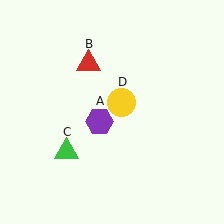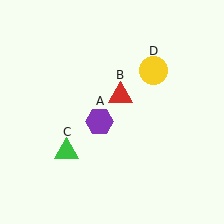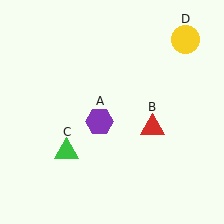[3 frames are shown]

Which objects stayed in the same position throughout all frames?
Purple hexagon (object A) and green triangle (object C) remained stationary.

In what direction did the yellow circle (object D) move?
The yellow circle (object D) moved up and to the right.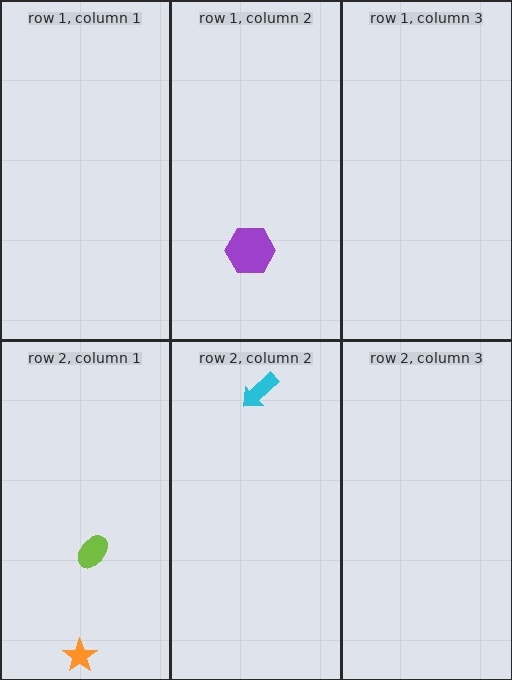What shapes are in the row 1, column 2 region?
The purple hexagon.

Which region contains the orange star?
The row 2, column 1 region.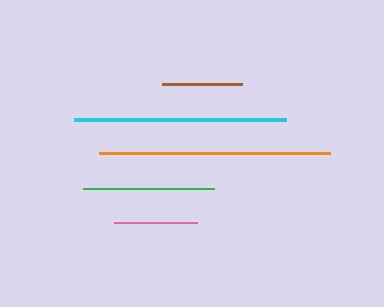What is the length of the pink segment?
The pink segment is approximately 83 pixels long.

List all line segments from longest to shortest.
From longest to shortest: orange, cyan, green, pink, brown.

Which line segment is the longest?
The orange line is the longest at approximately 232 pixels.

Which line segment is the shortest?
The brown line is the shortest at approximately 80 pixels.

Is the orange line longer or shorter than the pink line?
The orange line is longer than the pink line.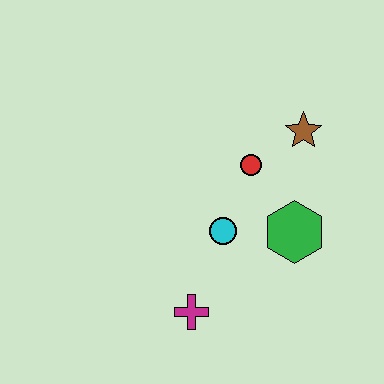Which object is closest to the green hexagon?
The cyan circle is closest to the green hexagon.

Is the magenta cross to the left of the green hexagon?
Yes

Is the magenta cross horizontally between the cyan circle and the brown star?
No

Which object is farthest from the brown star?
The magenta cross is farthest from the brown star.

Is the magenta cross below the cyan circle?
Yes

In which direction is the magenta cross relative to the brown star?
The magenta cross is below the brown star.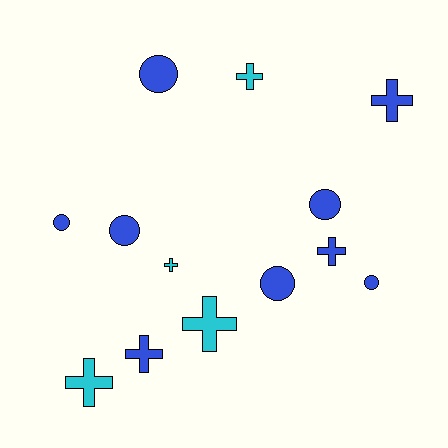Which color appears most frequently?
Blue, with 9 objects.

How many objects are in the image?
There are 13 objects.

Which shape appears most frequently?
Cross, with 7 objects.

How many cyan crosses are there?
There are 4 cyan crosses.